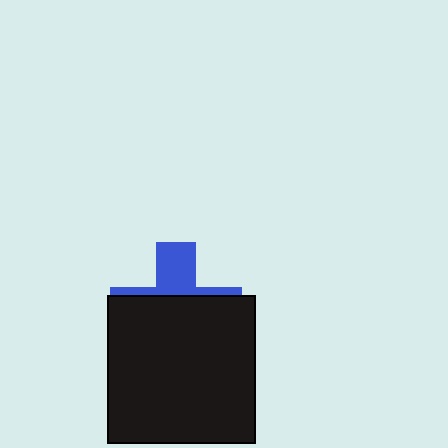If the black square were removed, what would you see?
You would see the complete blue cross.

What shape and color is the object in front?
The object in front is a black square.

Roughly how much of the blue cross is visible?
A small part of it is visible (roughly 32%).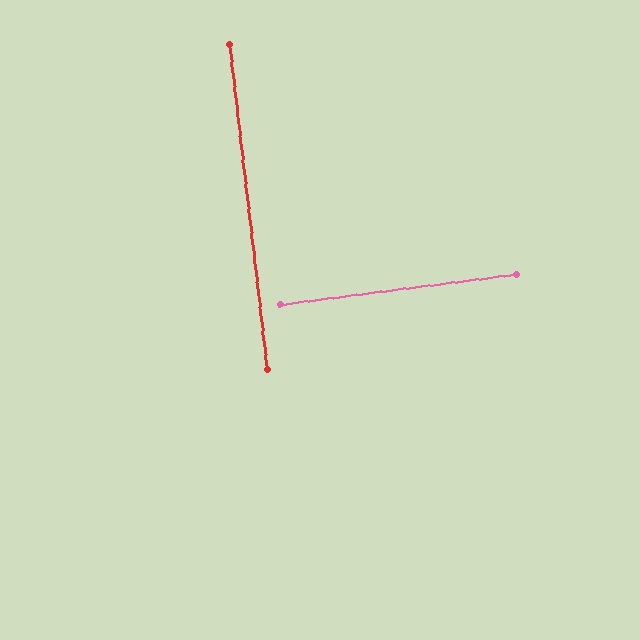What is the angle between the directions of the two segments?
Approximately 89 degrees.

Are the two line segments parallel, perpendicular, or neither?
Perpendicular — they meet at approximately 89°.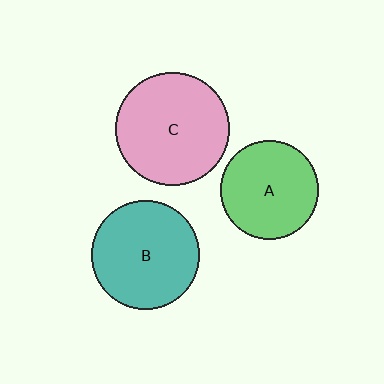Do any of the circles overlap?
No, none of the circles overlap.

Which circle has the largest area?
Circle C (pink).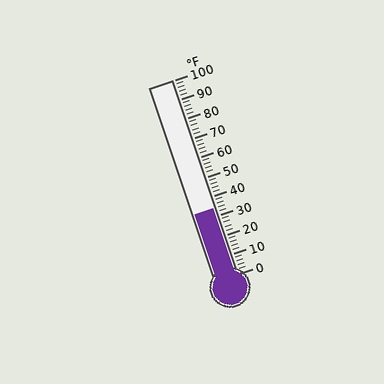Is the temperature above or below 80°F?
The temperature is below 80°F.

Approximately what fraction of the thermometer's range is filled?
The thermometer is filled to approximately 35% of its range.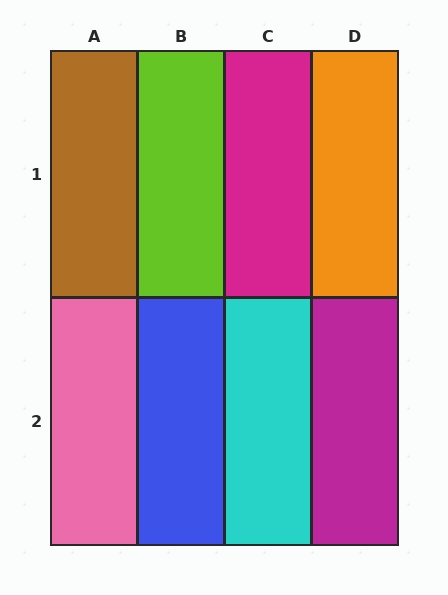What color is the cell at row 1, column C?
Magenta.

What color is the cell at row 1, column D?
Orange.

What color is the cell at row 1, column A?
Brown.